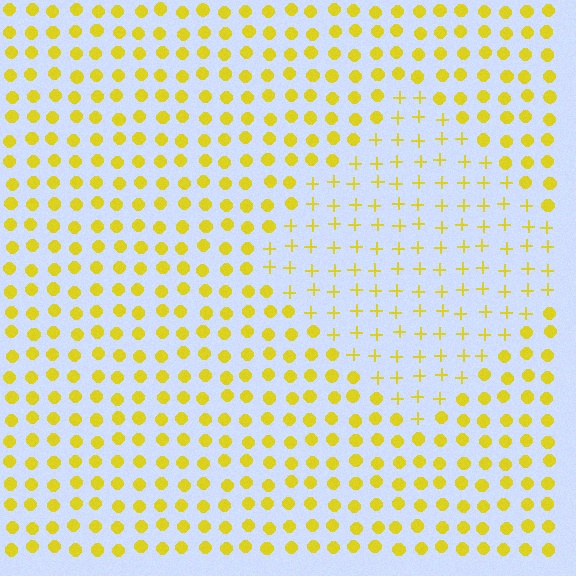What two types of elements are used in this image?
The image uses plus signs inside the diamond region and circles outside it.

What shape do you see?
I see a diamond.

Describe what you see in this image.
The image is filled with small yellow elements arranged in a uniform grid. A diamond-shaped region contains plus signs, while the surrounding area contains circles. The boundary is defined purely by the change in element shape.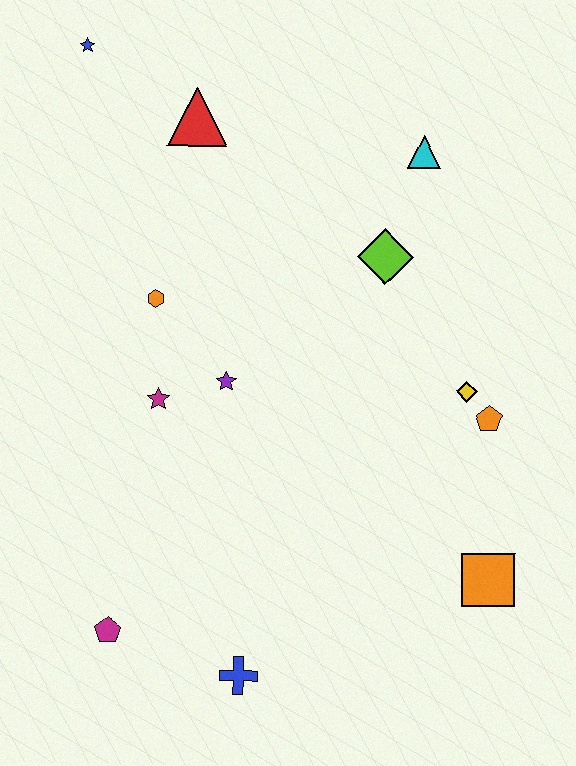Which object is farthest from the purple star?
The blue star is farthest from the purple star.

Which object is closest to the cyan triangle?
The lime diamond is closest to the cyan triangle.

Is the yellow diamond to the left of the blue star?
No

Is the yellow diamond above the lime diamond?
No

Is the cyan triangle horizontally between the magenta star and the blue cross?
No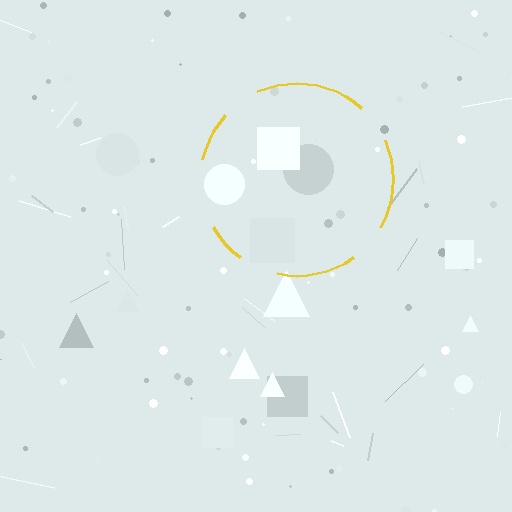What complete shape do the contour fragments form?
The contour fragments form a circle.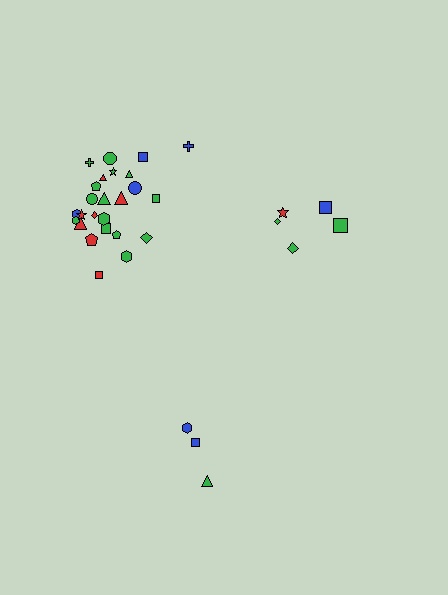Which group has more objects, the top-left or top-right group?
The top-left group.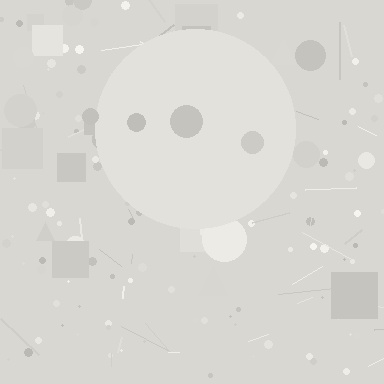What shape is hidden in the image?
A circle is hidden in the image.